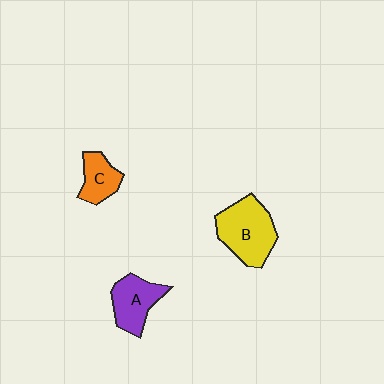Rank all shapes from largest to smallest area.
From largest to smallest: B (yellow), A (purple), C (orange).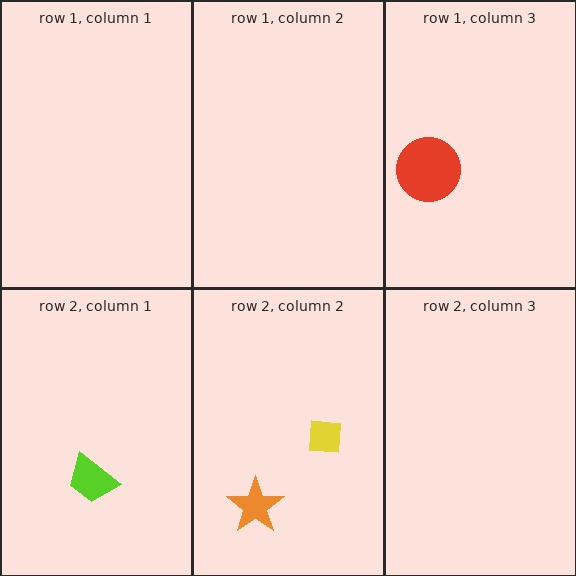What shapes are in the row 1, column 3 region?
The red circle.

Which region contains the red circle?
The row 1, column 3 region.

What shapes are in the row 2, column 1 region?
The lime trapezoid.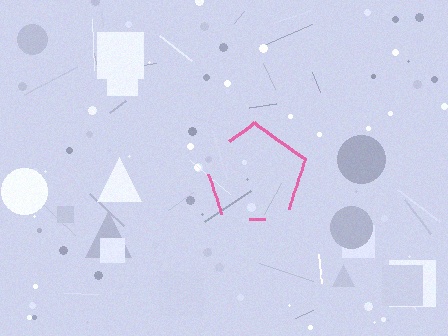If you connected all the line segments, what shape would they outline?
They would outline a pentagon.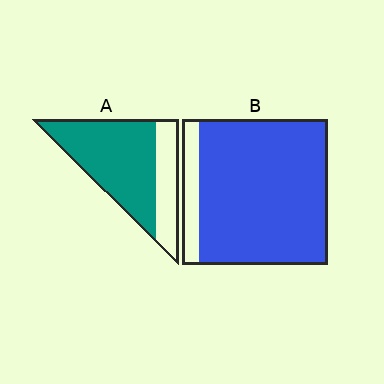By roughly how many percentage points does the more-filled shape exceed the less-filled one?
By roughly 15 percentage points (B over A).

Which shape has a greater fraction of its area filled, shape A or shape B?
Shape B.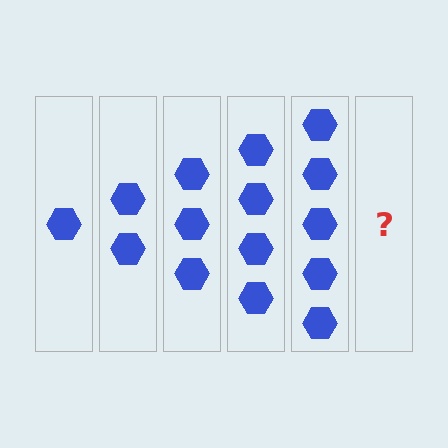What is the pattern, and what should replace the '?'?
The pattern is that each step adds one more hexagon. The '?' should be 6 hexagons.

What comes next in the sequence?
The next element should be 6 hexagons.